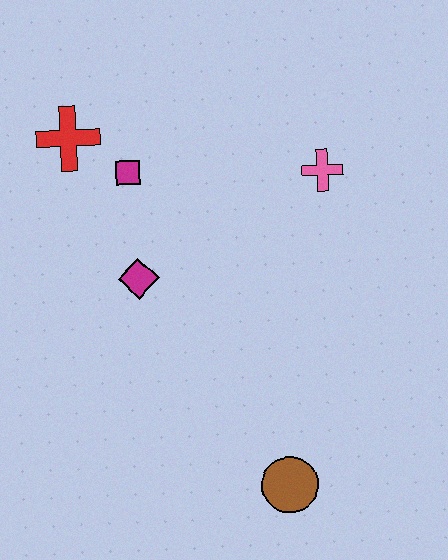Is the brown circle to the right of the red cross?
Yes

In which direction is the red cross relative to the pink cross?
The red cross is to the left of the pink cross.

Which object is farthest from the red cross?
The brown circle is farthest from the red cross.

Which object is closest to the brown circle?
The magenta diamond is closest to the brown circle.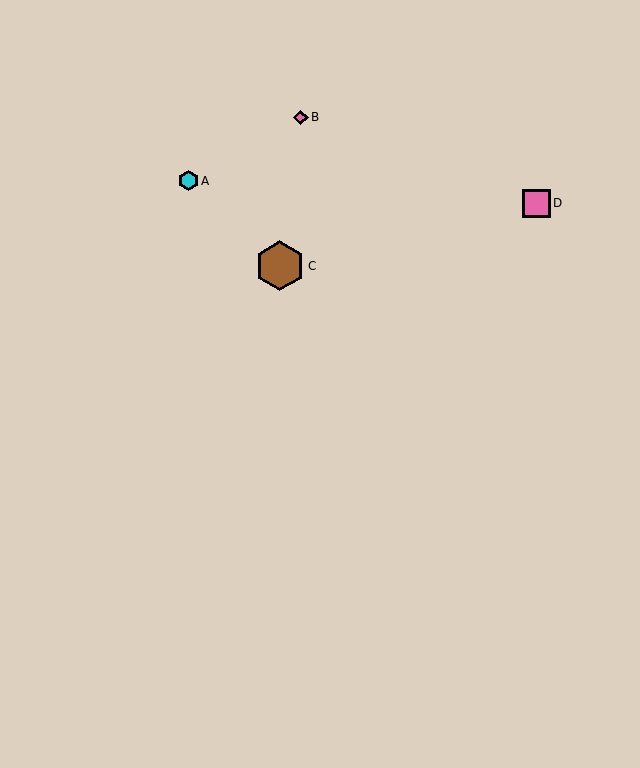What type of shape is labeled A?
Shape A is a cyan hexagon.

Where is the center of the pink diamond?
The center of the pink diamond is at (301, 118).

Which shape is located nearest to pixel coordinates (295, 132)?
The pink diamond (labeled B) at (301, 118) is nearest to that location.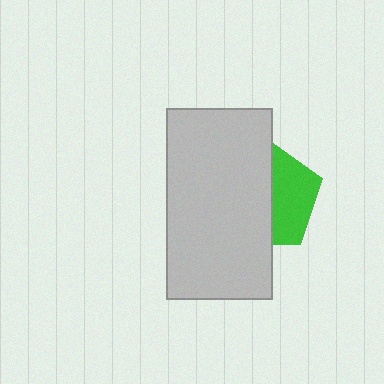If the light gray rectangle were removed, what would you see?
You would see the complete green pentagon.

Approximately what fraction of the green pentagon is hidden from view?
Roughly 59% of the green pentagon is hidden behind the light gray rectangle.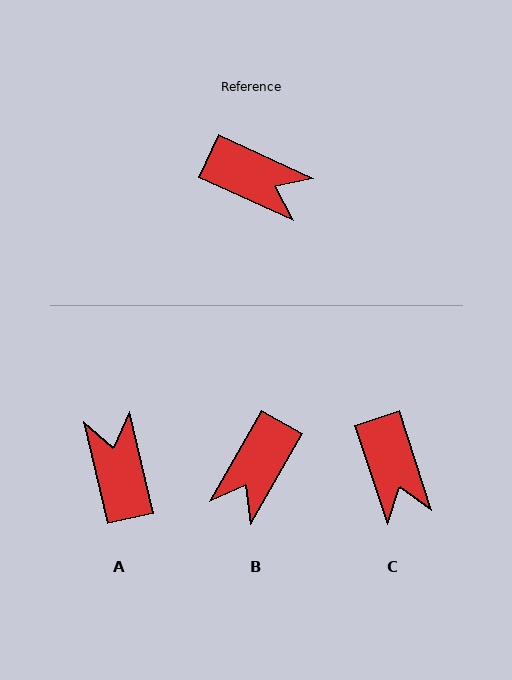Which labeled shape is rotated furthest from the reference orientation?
A, about 128 degrees away.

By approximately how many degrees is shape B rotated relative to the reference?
Approximately 95 degrees clockwise.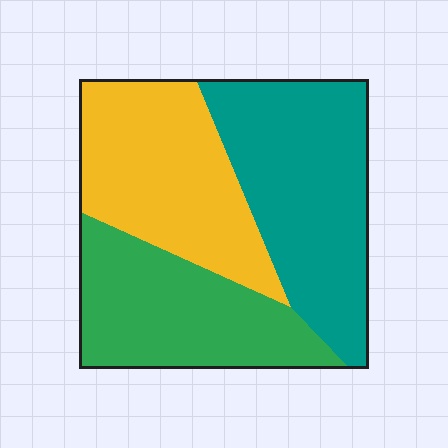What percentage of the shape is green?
Green takes up about one third (1/3) of the shape.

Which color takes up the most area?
Teal, at roughly 40%.